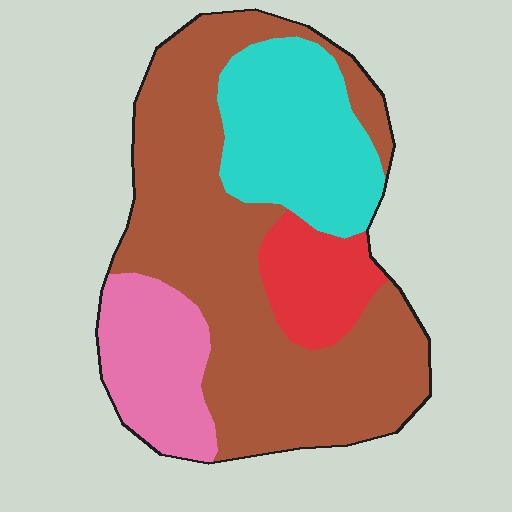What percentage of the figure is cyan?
Cyan takes up less than a quarter of the figure.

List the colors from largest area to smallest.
From largest to smallest: brown, cyan, pink, red.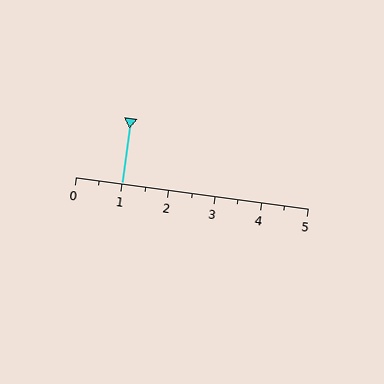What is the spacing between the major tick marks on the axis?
The major ticks are spaced 1 apart.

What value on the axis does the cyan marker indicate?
The marker indicates approximately 1.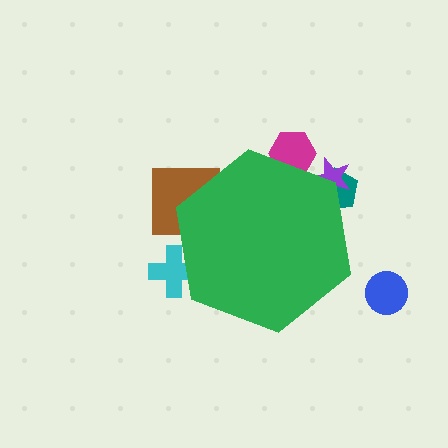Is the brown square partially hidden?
Yes, the brown square is partially hidden behind the green hexagon.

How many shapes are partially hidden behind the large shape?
5 shapes are partially hidden.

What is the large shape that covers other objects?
A green hexagon.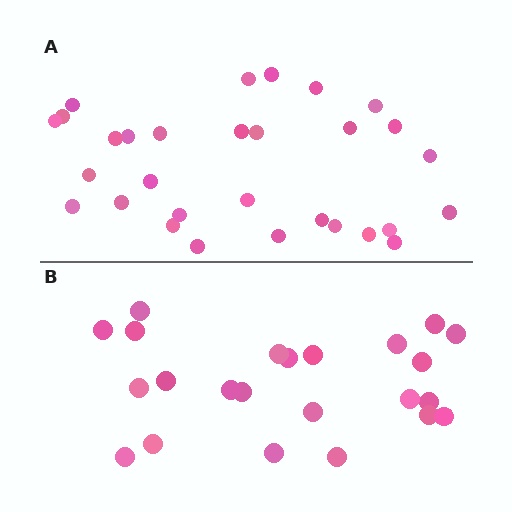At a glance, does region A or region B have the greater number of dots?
Region A (the top region) has more dots.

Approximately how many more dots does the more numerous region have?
Region A has roughly 8 or so more dots than region B.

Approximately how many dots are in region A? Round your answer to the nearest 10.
About 30 dots.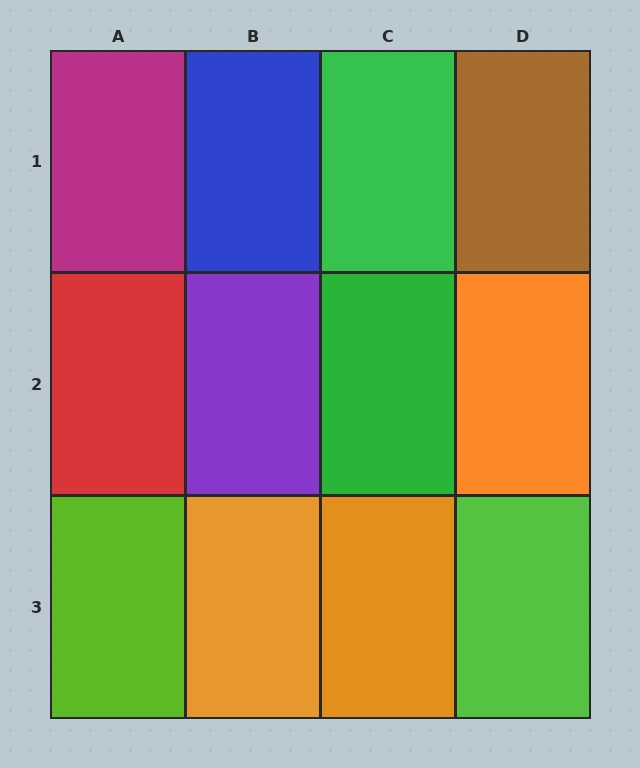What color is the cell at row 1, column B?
Blue.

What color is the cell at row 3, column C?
Orange.